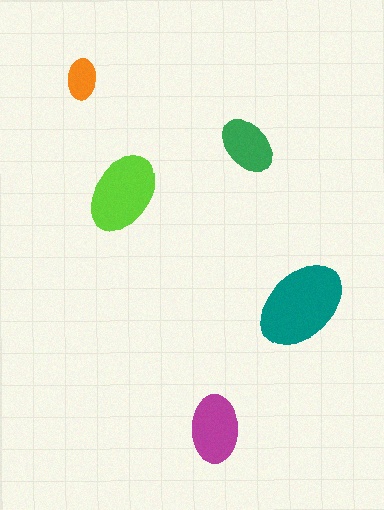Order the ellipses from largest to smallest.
the teal one, the lime one, the magenta one, the green one, the orange one.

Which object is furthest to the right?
The teal ellipse is rightmost.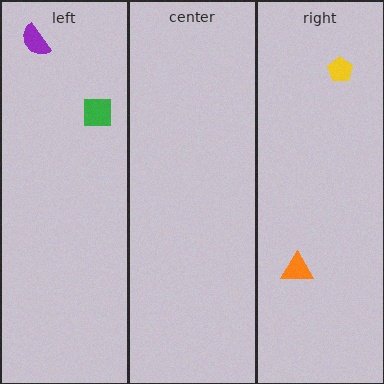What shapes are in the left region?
The green square, the purple semicircle.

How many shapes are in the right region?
2.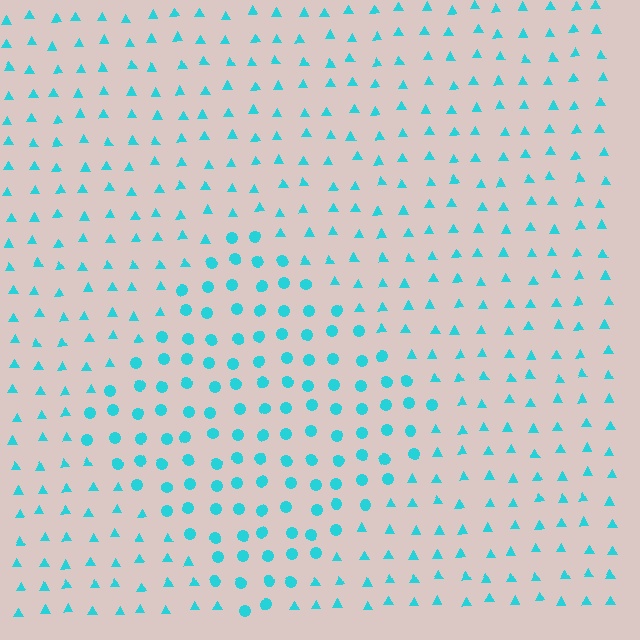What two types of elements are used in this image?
The image uses circles inside the diamond region and triangles outside it.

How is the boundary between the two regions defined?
The boundary is defined by a change in element shape: circles inside vs. triangles outside. All elements share the same color and spacing.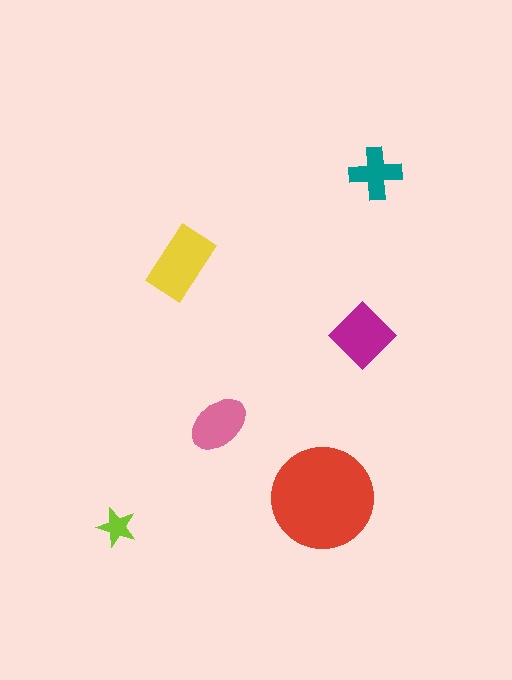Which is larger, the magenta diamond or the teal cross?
The magenta diamond.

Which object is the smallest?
The lime star.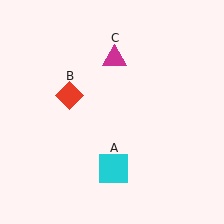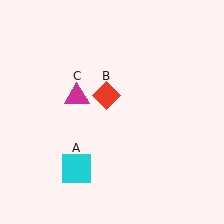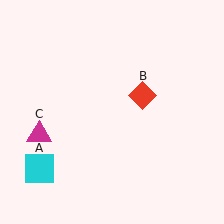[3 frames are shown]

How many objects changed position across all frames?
3 objects changed position: cyan square (object A), red diamond (object B), magenta triangle (object C).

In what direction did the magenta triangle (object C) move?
The magenta triangle (object C) moved down and to the left.